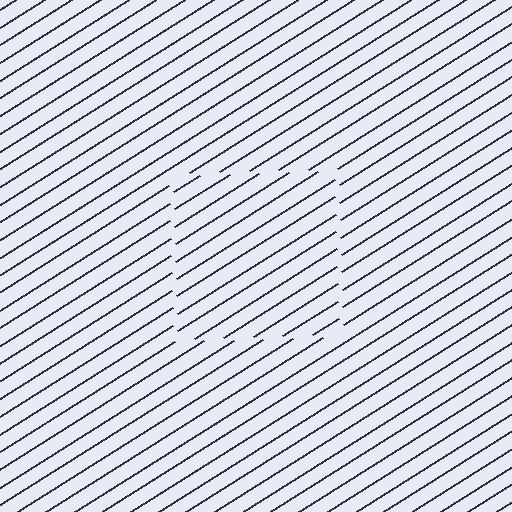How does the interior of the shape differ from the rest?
The interior of the shape contains the same grating, shifted by half a period — the contour is defined by the phase discontinuity where line-ends from the inner and outer gratings abut.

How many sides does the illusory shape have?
4 sides — the line-ends trace a square.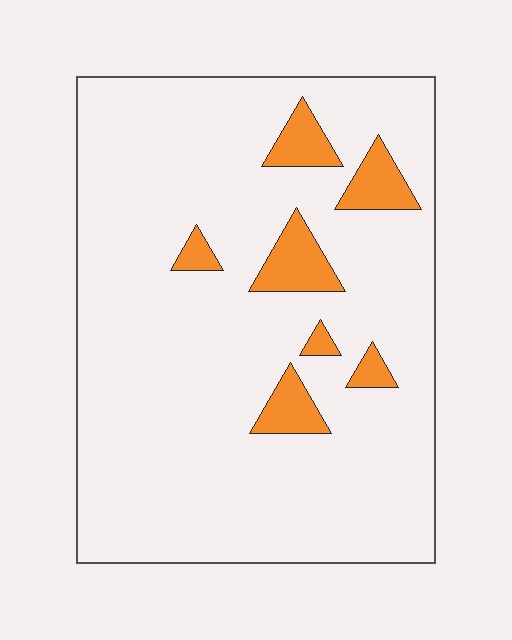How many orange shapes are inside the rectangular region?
7.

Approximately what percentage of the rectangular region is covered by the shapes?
Approximately 10%.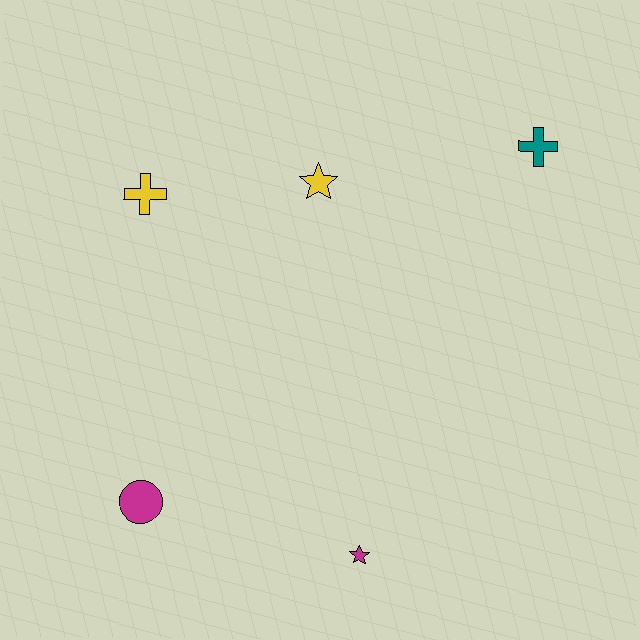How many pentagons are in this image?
There are no pentagons.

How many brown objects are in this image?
There are no brown objects.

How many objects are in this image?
There are 5 objects.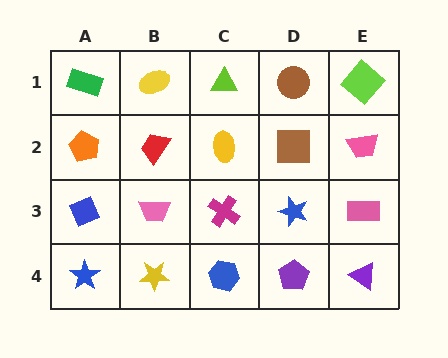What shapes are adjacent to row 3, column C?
A yellow ellipse (row 2, column C), a blue hexagon (row 4, column C), a pink trapezoid (row 3, column B), a blue star (row 3, column D).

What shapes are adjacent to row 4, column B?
A pink trapezoid (row 3, column B), a blue star (row 4, column A), a blue hexagon (row 4, column C).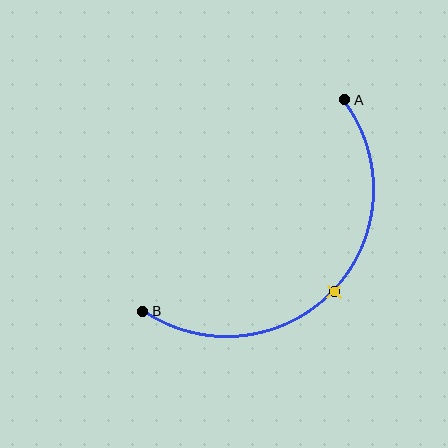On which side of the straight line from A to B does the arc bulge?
The arc bulges below and to the right of the straight line connecting A and B.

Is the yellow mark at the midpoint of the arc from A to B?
Yes. The yellow mark lies on the arc at equal arc-length from both A and B — it is the arc midpoint.